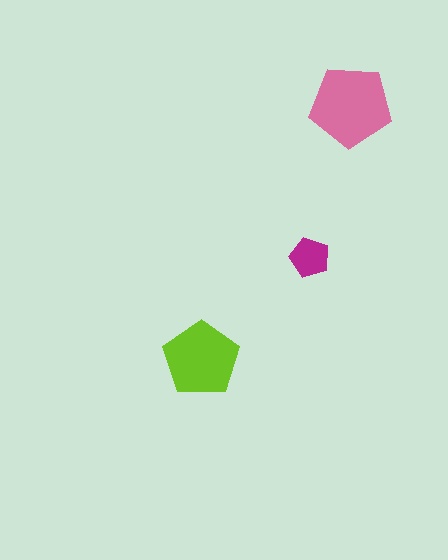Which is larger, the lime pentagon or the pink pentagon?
The pink one.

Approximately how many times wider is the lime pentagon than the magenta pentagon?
About 2 times wider.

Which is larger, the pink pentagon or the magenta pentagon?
The pink one.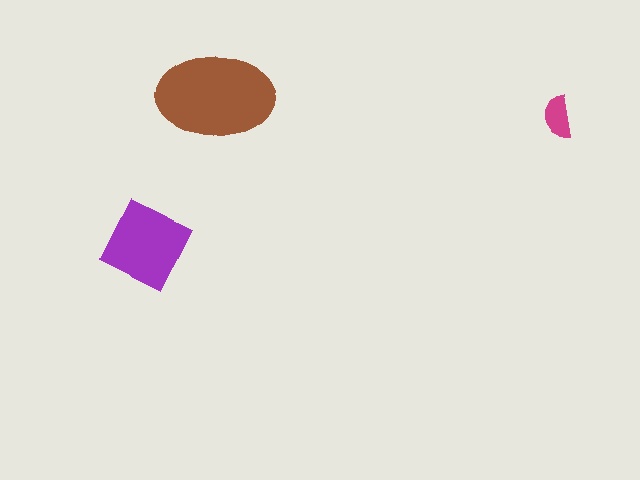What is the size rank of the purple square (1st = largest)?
2nd.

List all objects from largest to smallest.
The brown ellipse, the purple square, the magenta semicircle.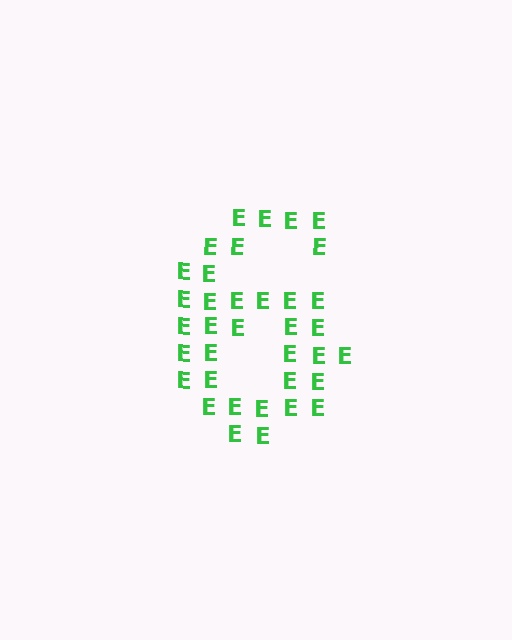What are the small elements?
The small elements are letter E's.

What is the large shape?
The large shape is the digit 6.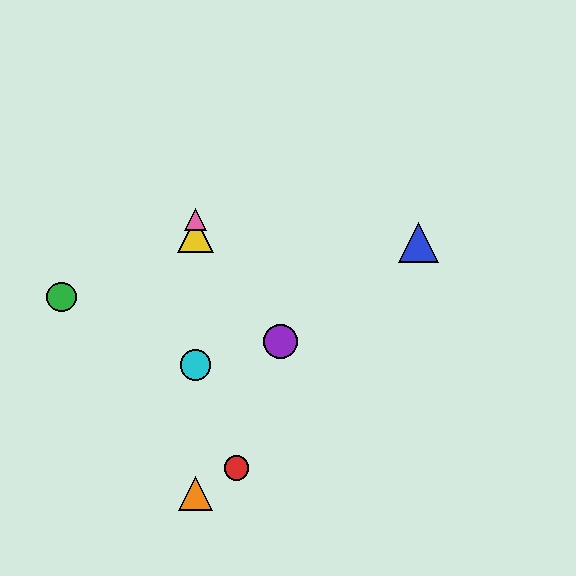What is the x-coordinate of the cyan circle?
The cyan circle is at x≈195.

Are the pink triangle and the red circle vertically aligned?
No, the pink triangle is at x≈195 and the red circle is at x≈236.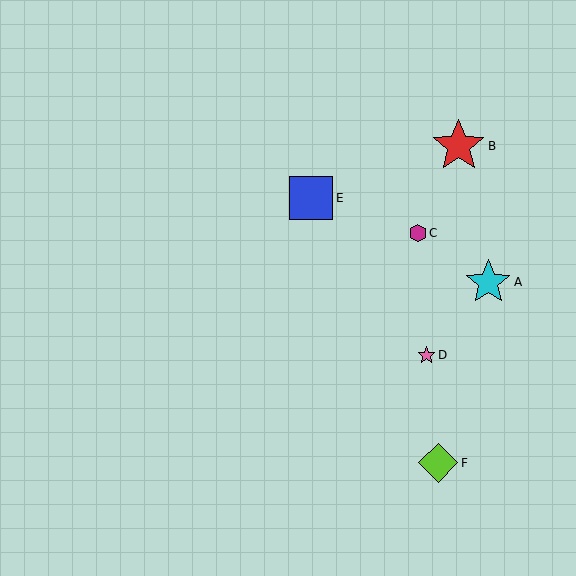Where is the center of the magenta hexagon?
The center of the magenta hexagon is at (418, 233).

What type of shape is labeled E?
Shape E is a blue square.